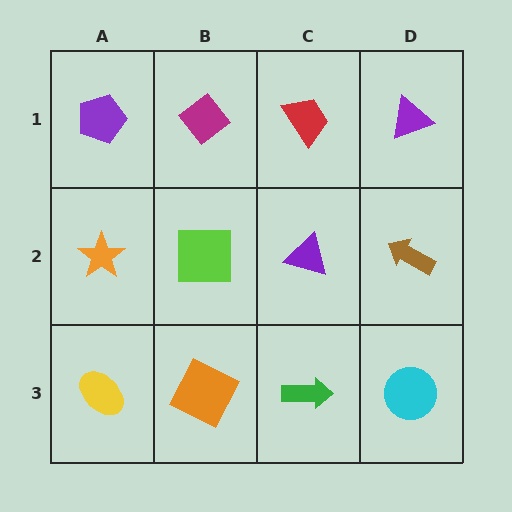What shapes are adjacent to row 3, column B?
A lime square (row 2, column B), a yellow ellipse (row 3, column A), a green arrow (row 3, column C).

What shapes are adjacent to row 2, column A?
A purple pentagon (row 1, column A), a yellow ellipse (row 3, column A), a lime square (row 2, column B).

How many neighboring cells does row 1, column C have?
3.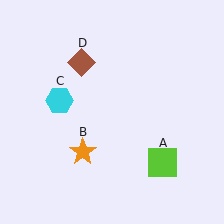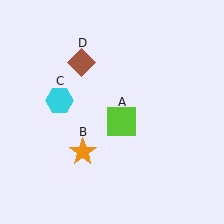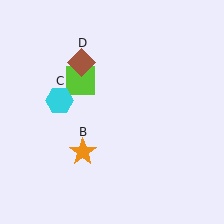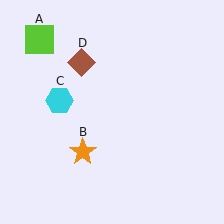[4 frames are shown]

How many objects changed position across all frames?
1 object changed position: lime square (object A).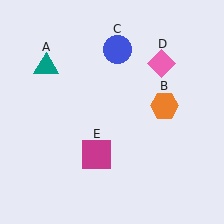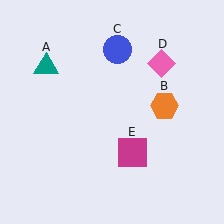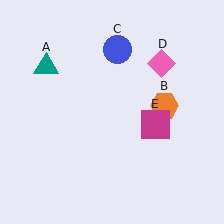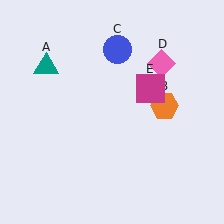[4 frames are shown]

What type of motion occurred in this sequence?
The magenta square (object E) rotated counterclockwise around the center of the scene.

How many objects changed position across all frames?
1 object changed position: magenta square (object E).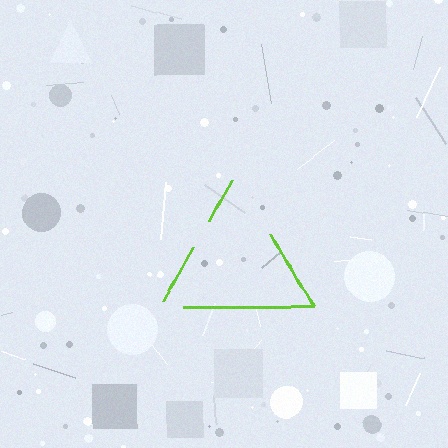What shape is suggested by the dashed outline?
The dashed outline suggests a triangle.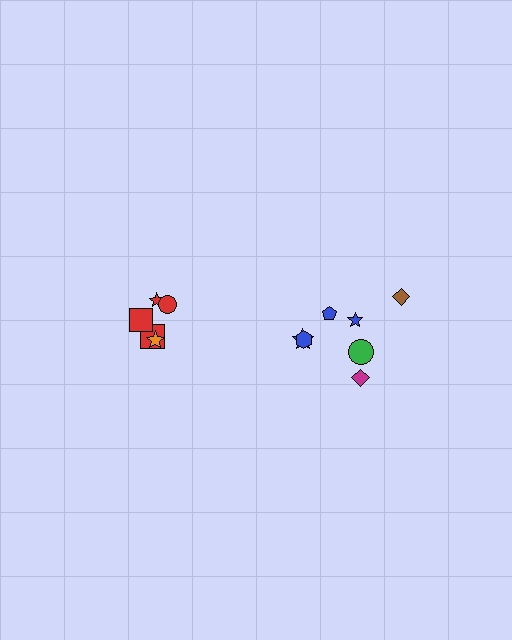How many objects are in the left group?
There are 5 objects.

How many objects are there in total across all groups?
There are 12 objects.